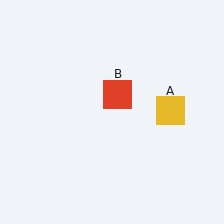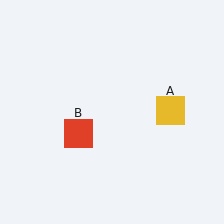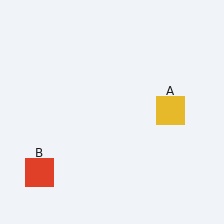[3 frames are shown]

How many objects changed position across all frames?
1 object changed position: red square (object B).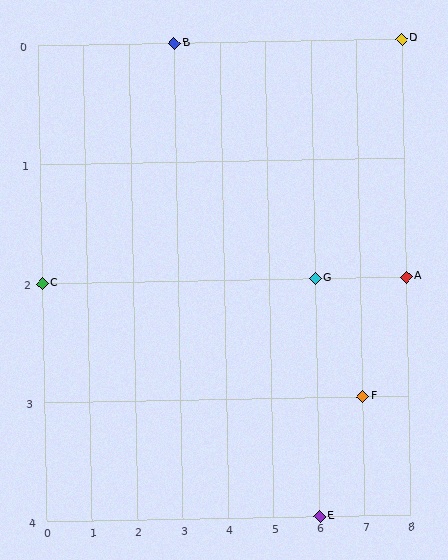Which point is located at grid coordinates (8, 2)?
Point A is at (8, 2).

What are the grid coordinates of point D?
Point D is at grid coordinates (8, 0).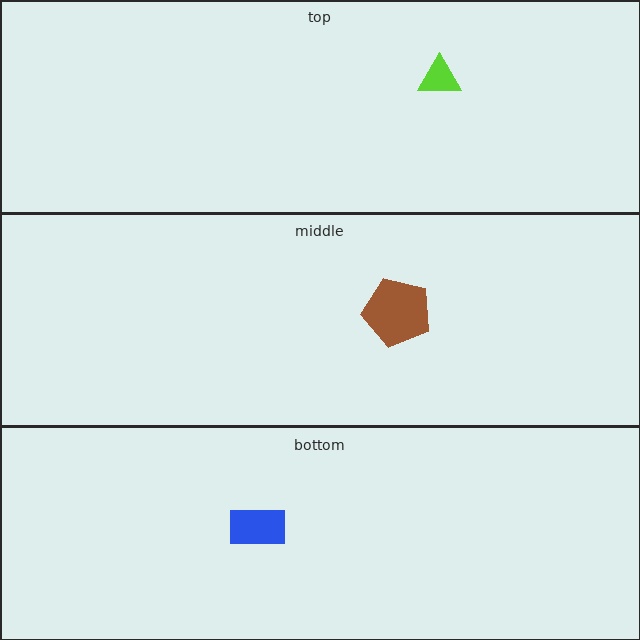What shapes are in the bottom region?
The blue rectangle.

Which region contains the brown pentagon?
The middle region.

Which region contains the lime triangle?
The top region.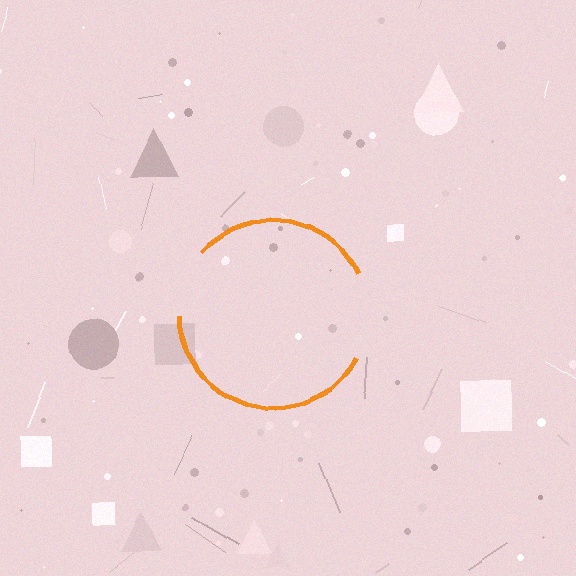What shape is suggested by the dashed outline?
The dashed outline suggests a circle.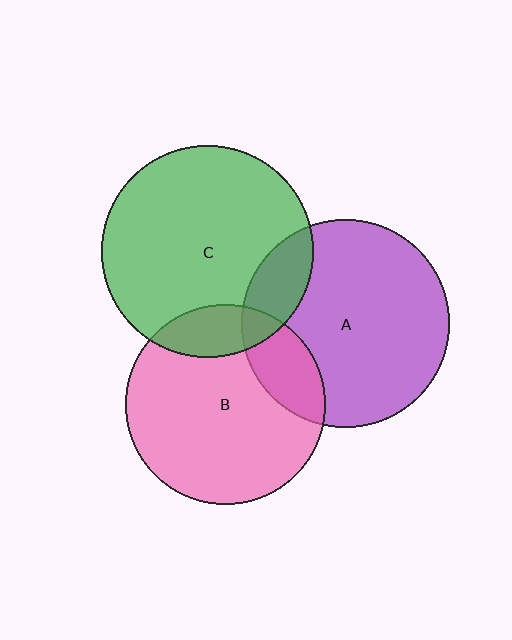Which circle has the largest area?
Circle C (green).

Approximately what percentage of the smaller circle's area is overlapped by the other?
Approximately 15%.